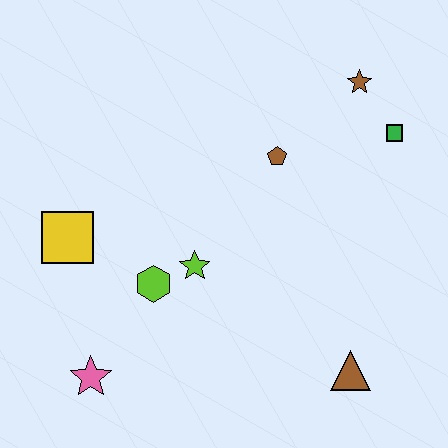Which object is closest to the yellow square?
The lime hexagon is closest to the yellow square.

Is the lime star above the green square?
No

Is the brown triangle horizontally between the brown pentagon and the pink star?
No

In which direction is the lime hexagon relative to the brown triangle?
The lime hexagon is to the left of the brown triangle.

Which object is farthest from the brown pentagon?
The pink star is farthest from the brown pentagon.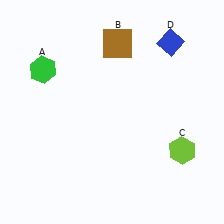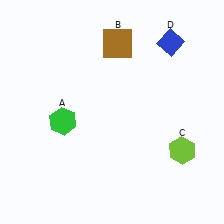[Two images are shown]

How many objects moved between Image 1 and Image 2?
1 object moved between the two images.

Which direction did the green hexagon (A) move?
The green hexagon (A) moved down.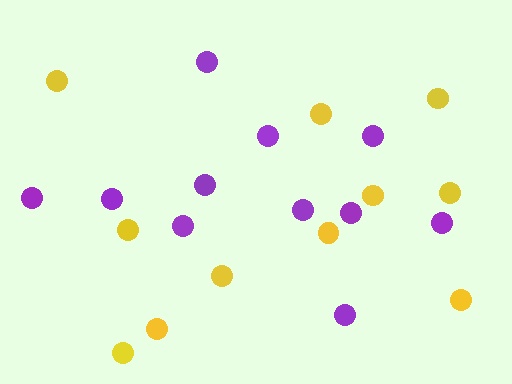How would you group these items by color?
There are 2 groups: one group of yellow circles (11) and one group of purple circles (11).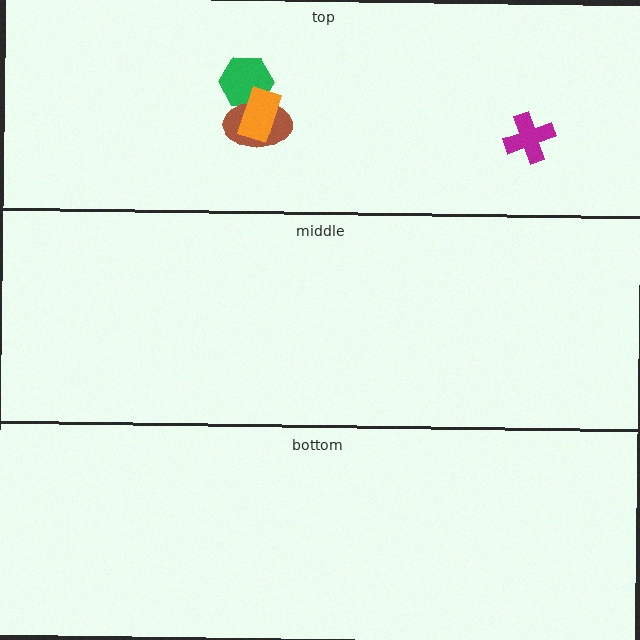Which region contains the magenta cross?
The top region.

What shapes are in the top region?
The magenta cross, the green hexagon, the brown ellipse, the orange rectangle.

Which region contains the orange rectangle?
The top region.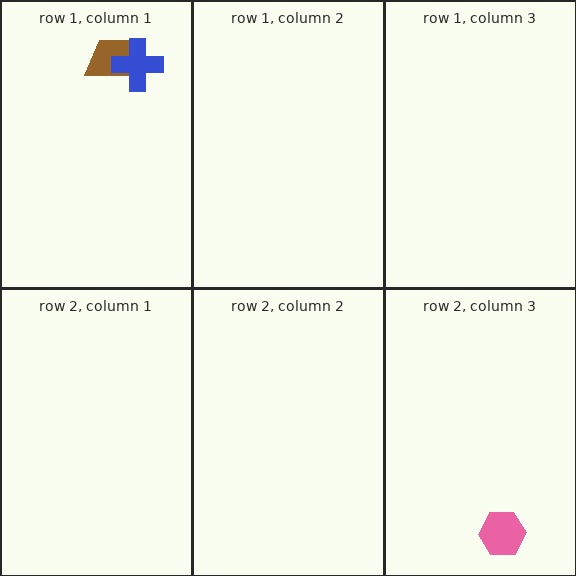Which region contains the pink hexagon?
The row 2, column 3 region.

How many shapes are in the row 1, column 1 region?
2.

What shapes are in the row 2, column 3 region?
The pink hexagon.